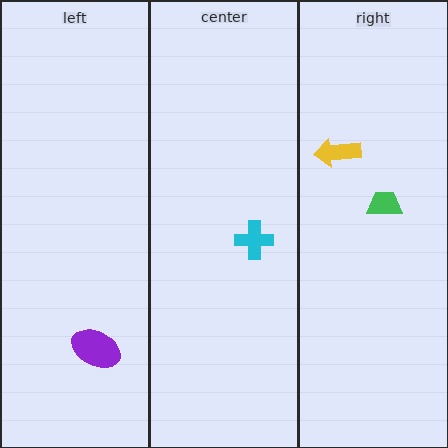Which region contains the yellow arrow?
The right region.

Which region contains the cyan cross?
The center region.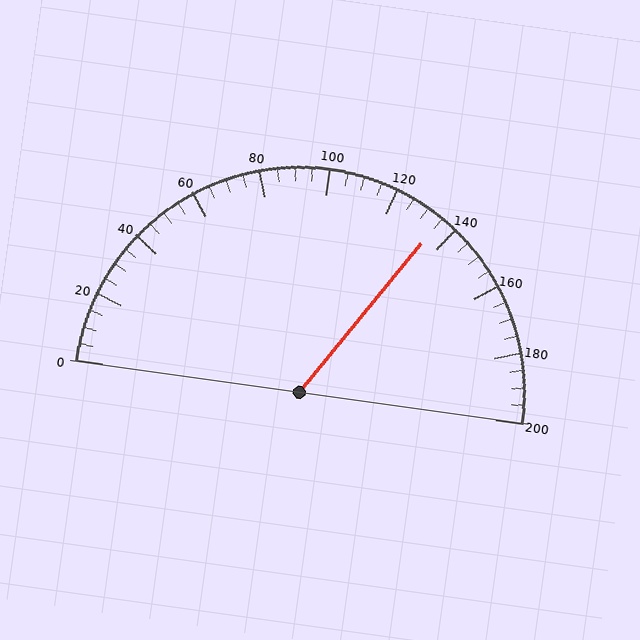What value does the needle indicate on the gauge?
The needle indicates approximately 135.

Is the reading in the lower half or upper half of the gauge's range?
The reading is in the upper half of the range (0 to 200).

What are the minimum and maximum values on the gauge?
The gauge ranges from 0 to 200.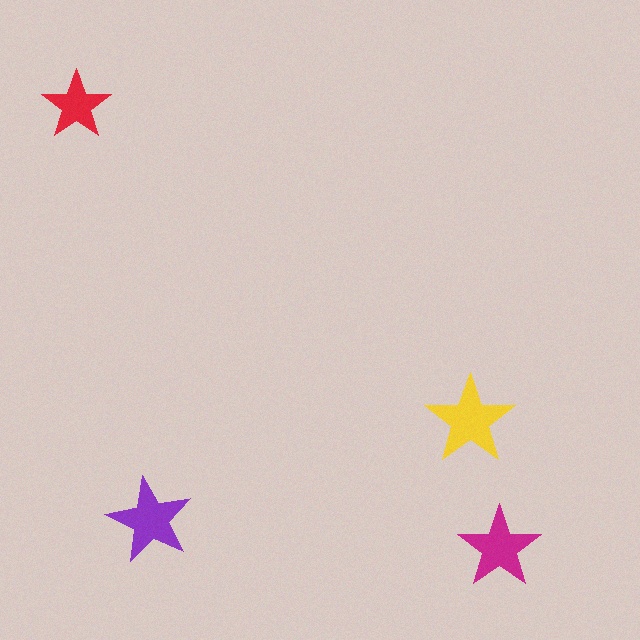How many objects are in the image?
There are 4 objects in the image.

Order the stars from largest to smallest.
the yellow one, the purple one, the magenta one, the red one.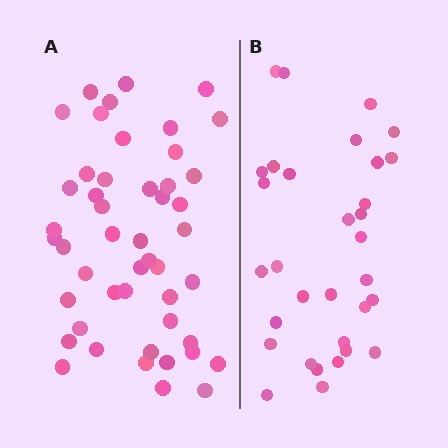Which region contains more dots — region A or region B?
Region A (the left region) has more dots.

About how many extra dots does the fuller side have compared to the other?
Region A has approximately 15 more dots than region B.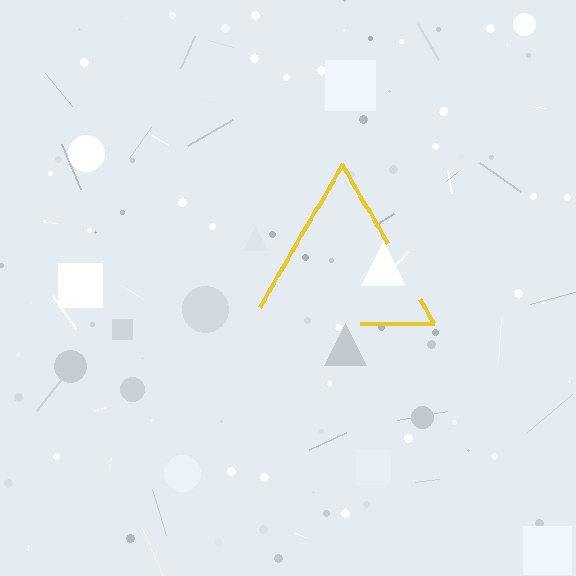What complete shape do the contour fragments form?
The contour fragments form a triangle.